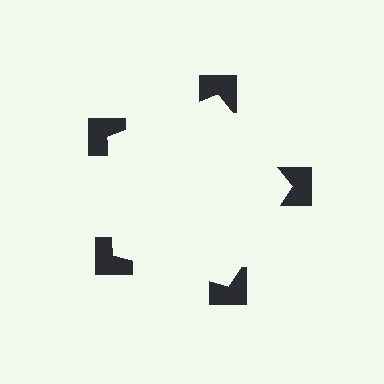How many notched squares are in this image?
There are 5 — one at each vertex of the illusory pentagon.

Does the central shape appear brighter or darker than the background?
It typically appears slightly brighter than the background, even though no actual brightness change is drawn.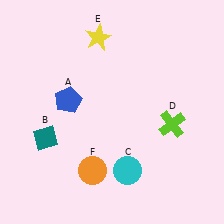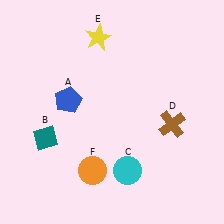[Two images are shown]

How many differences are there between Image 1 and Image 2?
There is 1 difference between the two images.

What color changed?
The cross (D) changed from lime in Image 1 to brown in Image 2.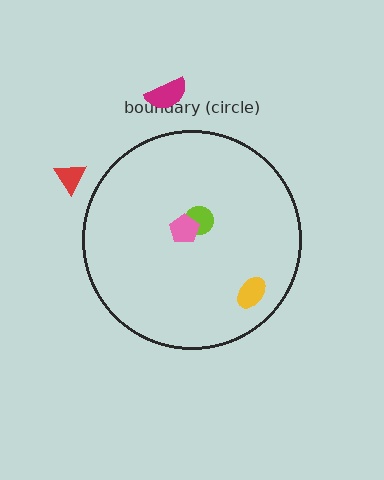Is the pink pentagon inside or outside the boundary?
Inside.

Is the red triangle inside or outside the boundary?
Outside.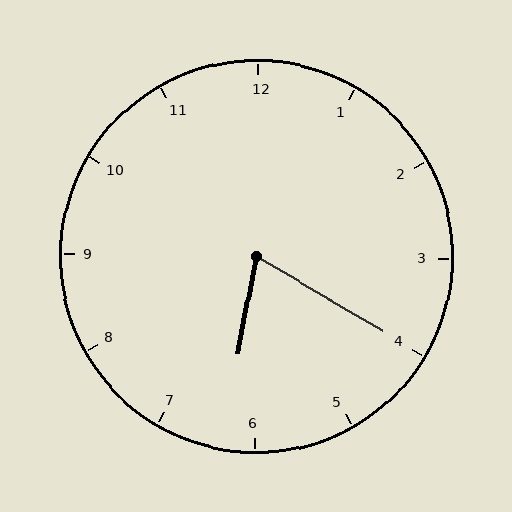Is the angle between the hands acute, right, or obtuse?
It is acute.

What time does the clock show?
6:20.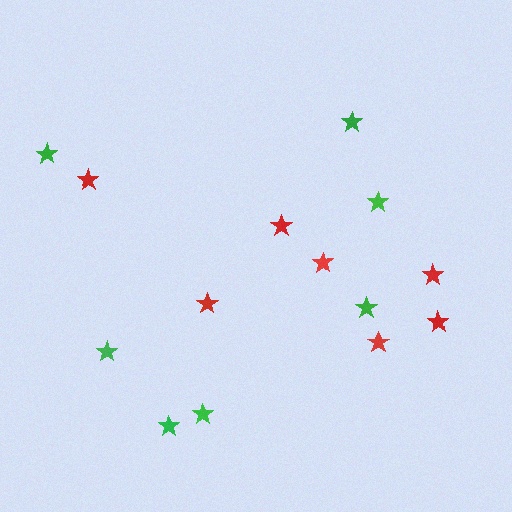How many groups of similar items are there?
There are 2 groups: one group of red stars (7) and one group of green stars (7).